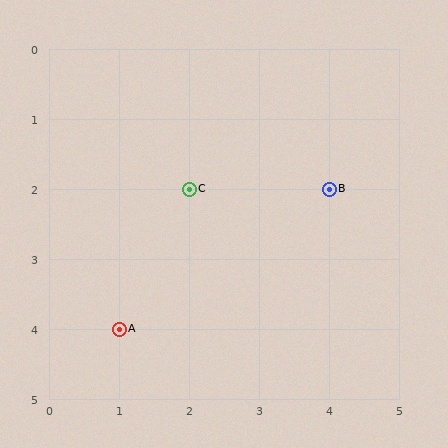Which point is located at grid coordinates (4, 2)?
Point B is at (4, 2).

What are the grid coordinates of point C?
Point C is at grid coordinates (2, 2).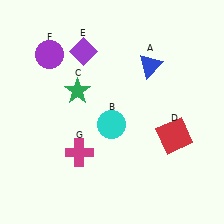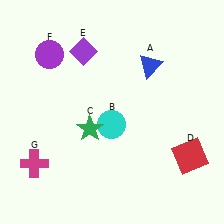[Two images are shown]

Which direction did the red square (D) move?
The red square (D) moved down.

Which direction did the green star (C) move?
The green star (C) moved down.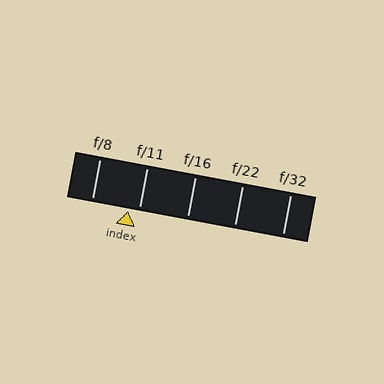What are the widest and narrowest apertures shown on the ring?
The widest aperture shown is f/8 and the narrowest is f/32.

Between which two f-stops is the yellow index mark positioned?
The index mark is between f/8 and f/11.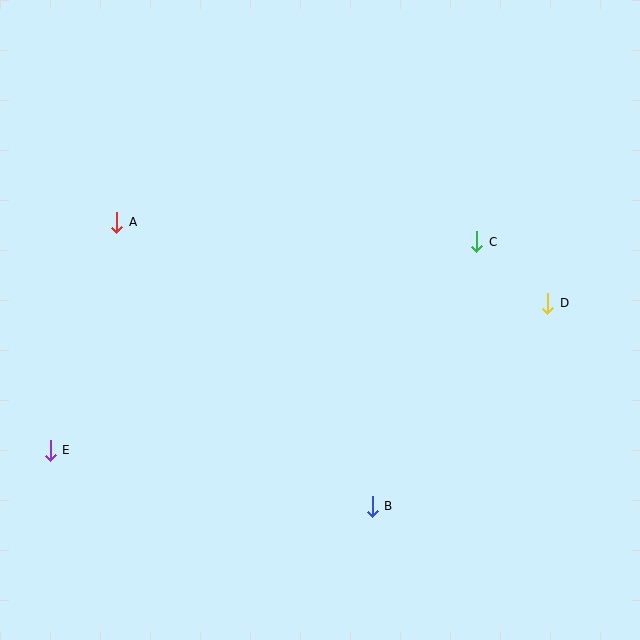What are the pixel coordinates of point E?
Point E is at (50, 450).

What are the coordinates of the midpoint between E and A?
The midpoint between E and A is at (84, 336).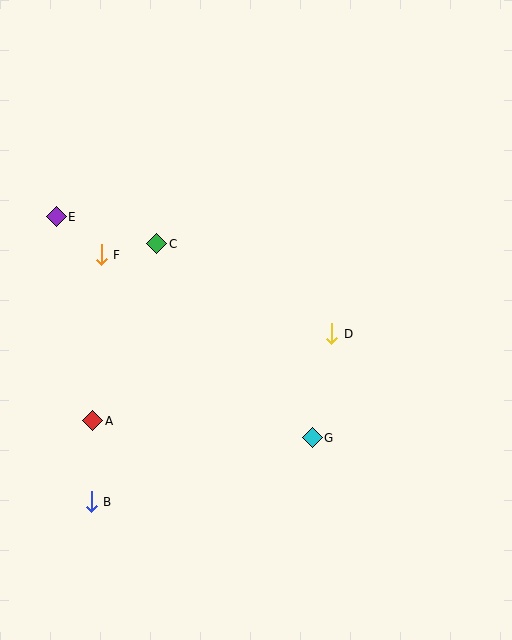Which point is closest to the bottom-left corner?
Point B is closest to the bottom-left corner.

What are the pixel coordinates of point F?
Point F is at (101, 255).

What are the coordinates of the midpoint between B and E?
The midpoint between B and E is at (74, 359).